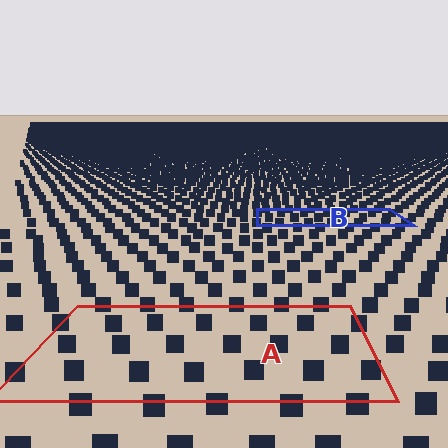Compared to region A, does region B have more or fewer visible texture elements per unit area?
Region B has more texture elements per unit area — they are packed more densely because it is farther away.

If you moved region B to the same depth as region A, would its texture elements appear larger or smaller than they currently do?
They would appear larger. At a closer depth, the same texture elements are projected at a bigger on-screen size.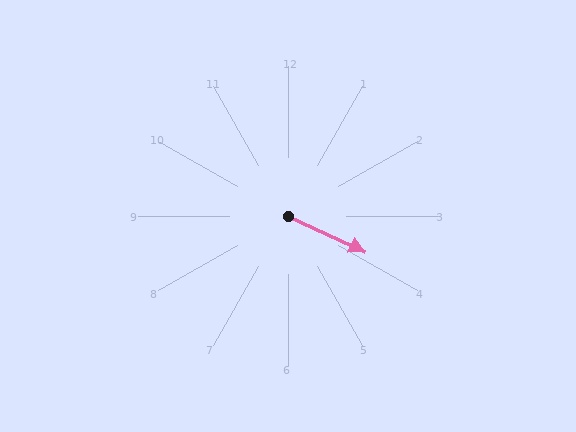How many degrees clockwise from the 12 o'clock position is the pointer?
Approximately 115 degrees.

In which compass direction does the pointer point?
Southeast.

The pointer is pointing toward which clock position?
Roughly 4 o'clock.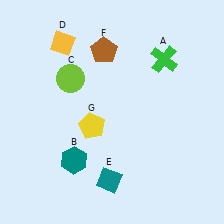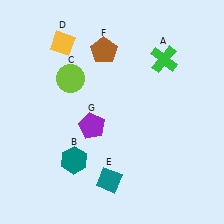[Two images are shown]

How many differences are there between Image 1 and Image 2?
There is 1 difference between the two images.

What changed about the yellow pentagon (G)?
In Image 1, G is yellow. In Image 2, it changed to purple.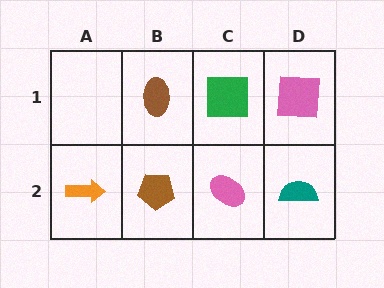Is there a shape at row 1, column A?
No, that cell is empty.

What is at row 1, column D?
A pink square.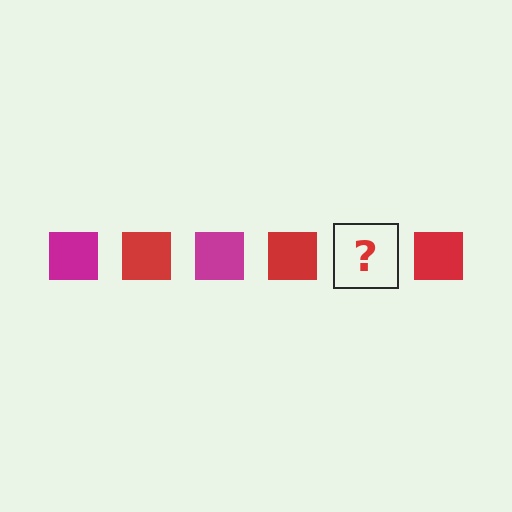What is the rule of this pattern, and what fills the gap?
The rule is that the pattern cycles through magenta, red squares. The gap should be filled with a magenta square.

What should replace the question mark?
The question mark should be replaced with a magenta square.